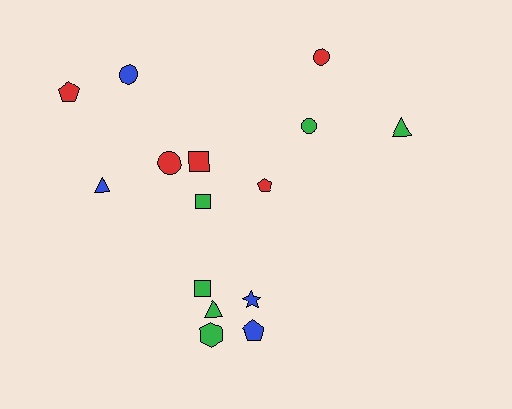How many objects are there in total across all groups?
There are 15 objects.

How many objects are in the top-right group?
There are 3 objects.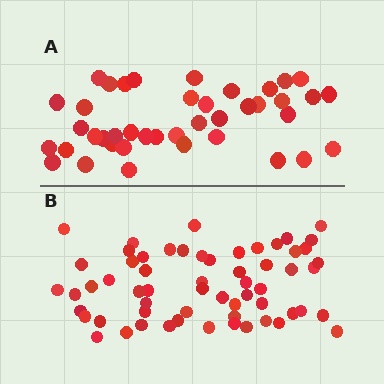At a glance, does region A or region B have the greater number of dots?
Region B (the bottom region) has more dots.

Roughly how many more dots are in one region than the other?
Region B has approximately 20 more dots than region A.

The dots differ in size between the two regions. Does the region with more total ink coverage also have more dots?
No. Region A has more total ink coverage because its dots are larger, but region B actually contains more individual dots. Total area can be misleading — the number of items is what matters here.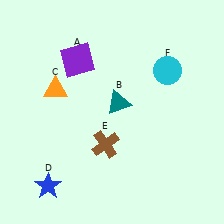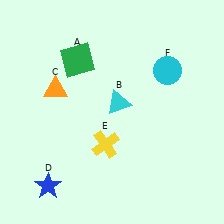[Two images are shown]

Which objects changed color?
A changed from purple to green. B changed from teal to cyan. E changed from brown to yellow.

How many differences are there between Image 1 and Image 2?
There are 3 differences between the two images.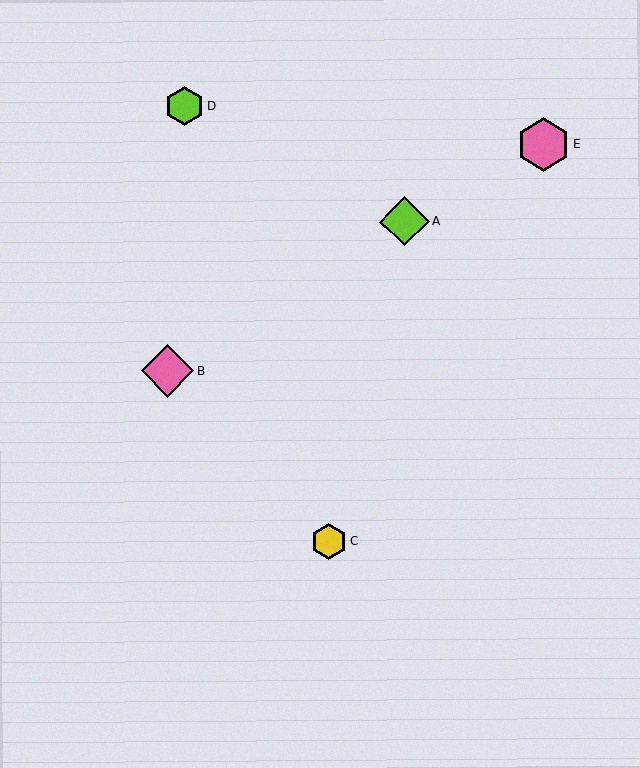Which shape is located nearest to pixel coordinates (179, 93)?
The lime hexagon (labeled D) at (184, 106) is nearest to that location.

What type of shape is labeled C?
Shape C is a yellow hexagon.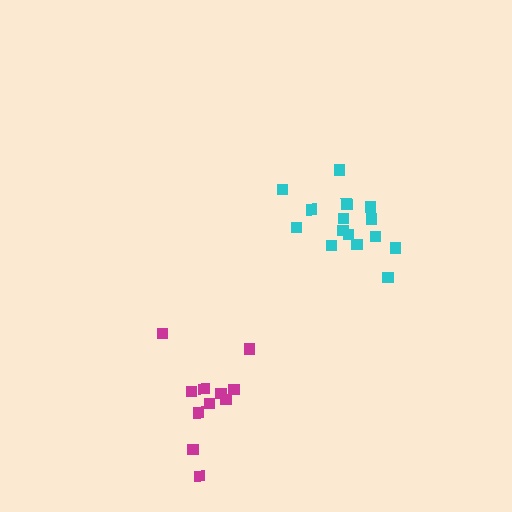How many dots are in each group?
Group 1: 15 dots, Group 2: 11 dots (26 total).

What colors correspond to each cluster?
The clusters are colored: cyan, magenta.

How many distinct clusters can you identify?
There are 2 distinct clusters.